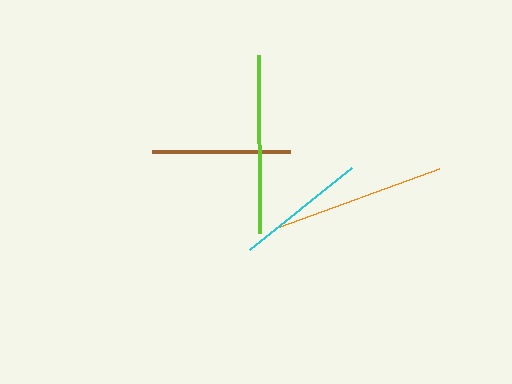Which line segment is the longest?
The lime line is the longest at approximately 179 pixels.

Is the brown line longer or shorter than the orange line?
The orange line is longer than the brown line.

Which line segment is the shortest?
The cyan line is the shortest at approximately 131 pixels.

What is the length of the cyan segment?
The cyan segment is approximately 131 pixels long.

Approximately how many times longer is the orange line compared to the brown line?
The orange line is approximately 1.2 times the length of the brown line.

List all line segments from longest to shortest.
From longest to shortest: lime, orange, brown, cyan.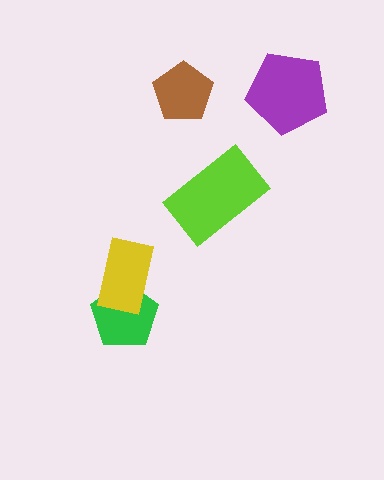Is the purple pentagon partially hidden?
No, no other shape covers it.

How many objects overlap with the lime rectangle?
0 objects overlap with the lime rectangle.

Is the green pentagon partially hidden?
Yes, it is partially covered by another shape.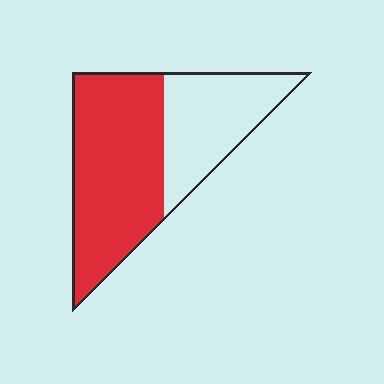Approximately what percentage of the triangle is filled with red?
Approximately 60%.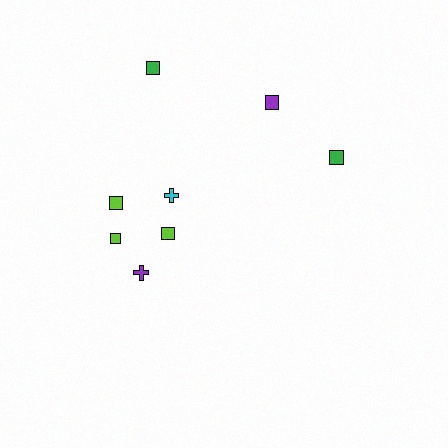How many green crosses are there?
There are no green crosses.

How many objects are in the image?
There are 8 objects.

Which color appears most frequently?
Lime, with 3 objects.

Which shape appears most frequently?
Square, with 6 objects.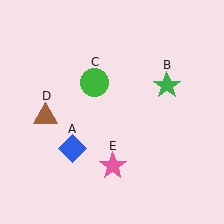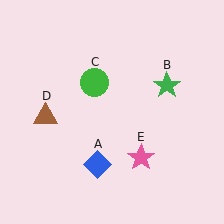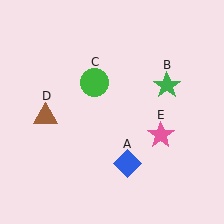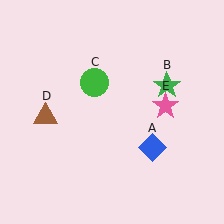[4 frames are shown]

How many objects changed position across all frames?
2 objects changed position: blue diamond (object A), pink star (object E).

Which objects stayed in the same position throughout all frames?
Green star (object B) and green circle (object C) and brown triangle (object D) remained stationary.